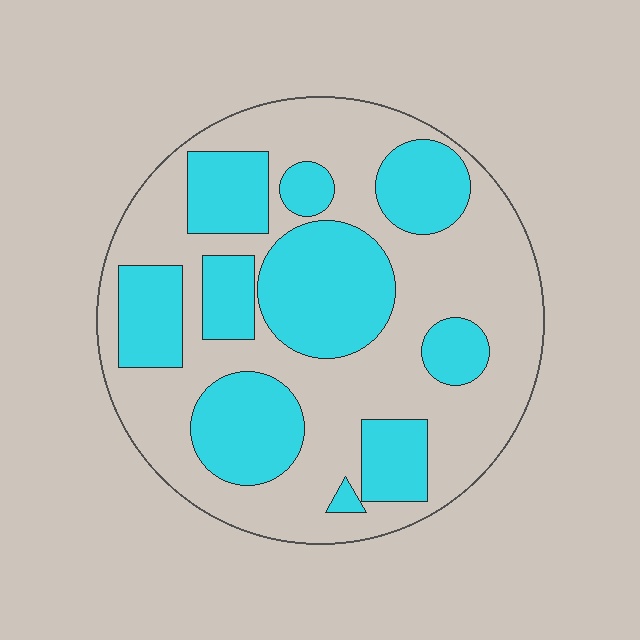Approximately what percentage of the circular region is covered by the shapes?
Approximately 40%.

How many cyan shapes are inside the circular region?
10.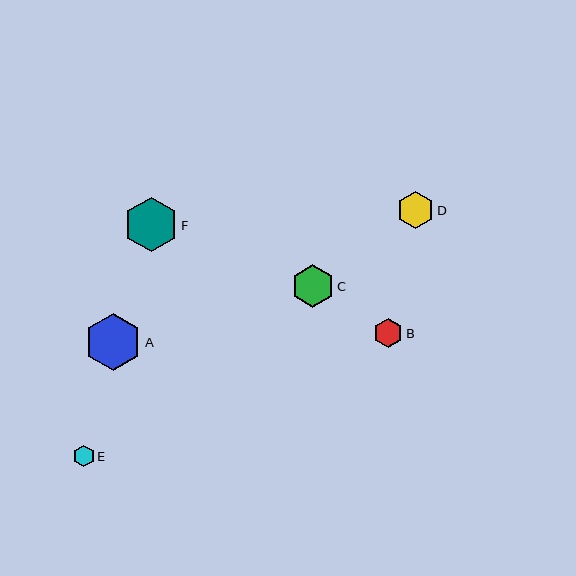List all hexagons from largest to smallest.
From largest to smallest: A, F, C, D, B, E.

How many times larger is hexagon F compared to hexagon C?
Hexagon F is approximately 1.3 times the size of hexagon C.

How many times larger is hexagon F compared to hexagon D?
Hexagon F is approximately 1.5 times the size of hexagon D.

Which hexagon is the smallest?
Hexagon E is the smallest with a size of approximately 21 pixels.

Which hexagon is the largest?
Hexagon A is the largest with a size of approximately 57 pixels.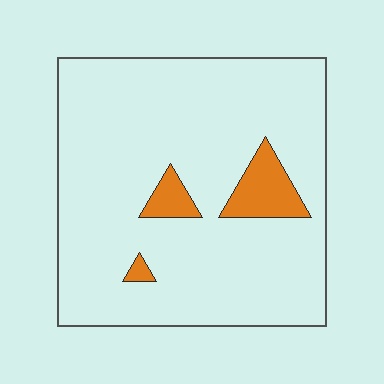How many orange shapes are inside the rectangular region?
3.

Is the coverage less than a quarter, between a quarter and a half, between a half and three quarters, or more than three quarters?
Less than a quarter.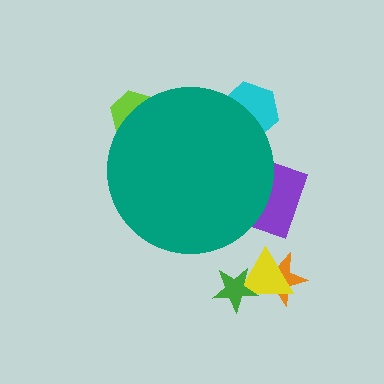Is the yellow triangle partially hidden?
No, the yellow triangle is fully visible.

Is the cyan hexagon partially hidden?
Yes, the cyan hexagon is partially hidden behind the teal circle.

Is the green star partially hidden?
No, the green star is fully visible.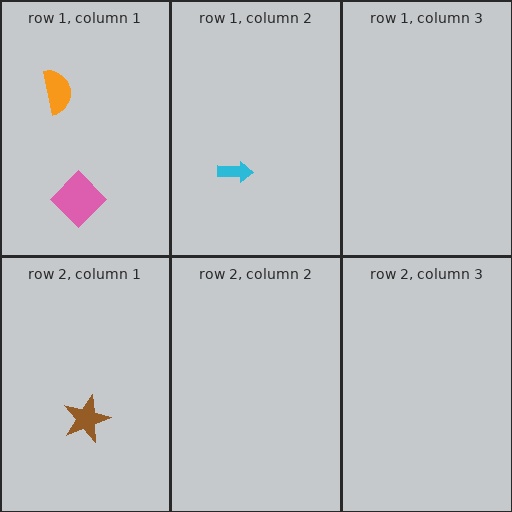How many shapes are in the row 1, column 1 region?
2.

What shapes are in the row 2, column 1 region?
The brown star.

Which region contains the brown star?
The row 2, column 1 region.